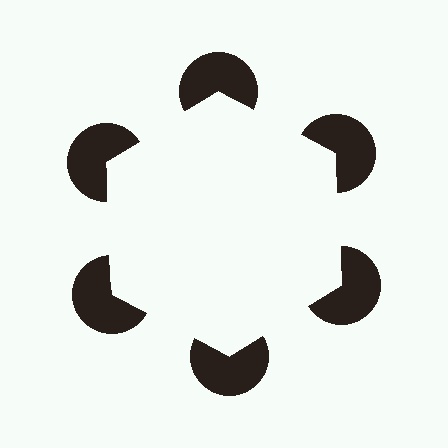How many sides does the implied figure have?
6 sides.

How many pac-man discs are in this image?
There are 6 — one at each vertex of the illusory hexagon.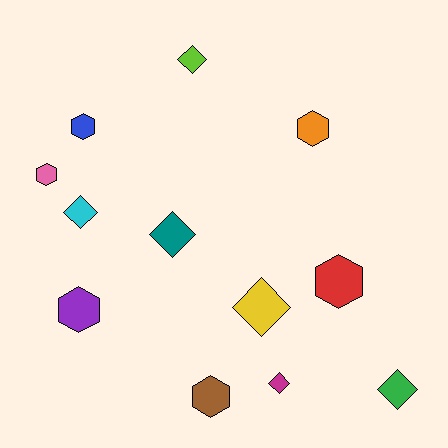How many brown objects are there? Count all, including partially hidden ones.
There is 1 brown object.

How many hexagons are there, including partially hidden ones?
There are 6 hexagons.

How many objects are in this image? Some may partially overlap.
There are 12 objects.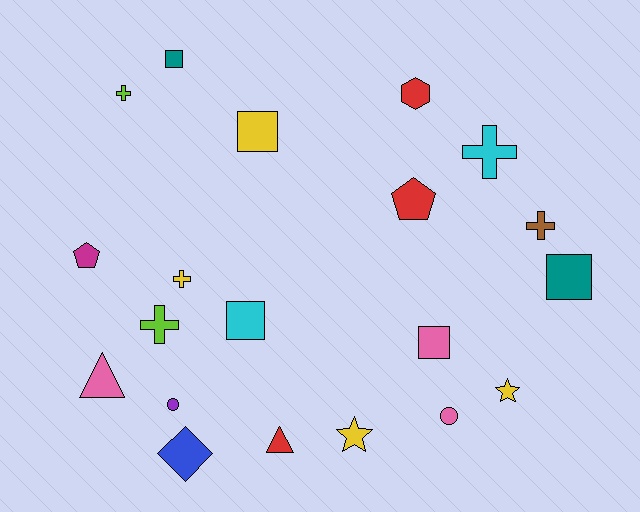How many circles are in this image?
There are 2 circles.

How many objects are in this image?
There are 20 objects.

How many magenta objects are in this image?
There is 1 magenta object.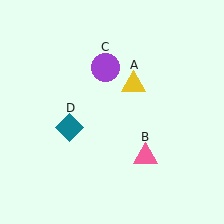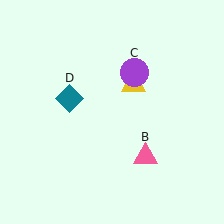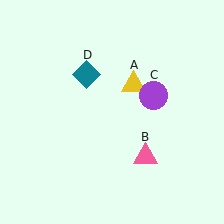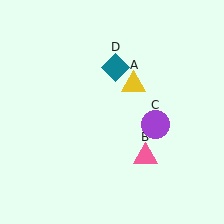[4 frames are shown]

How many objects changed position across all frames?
2 objects changed position: purple circle (object C), teal diamond (object D).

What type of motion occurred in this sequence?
The purple circle (object C), teal diamond (object D) rotated clockwise around the center of the scene.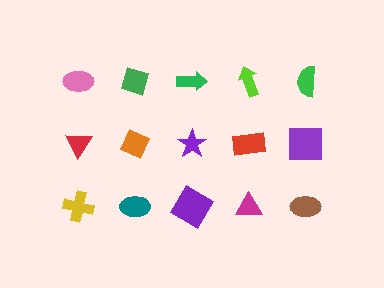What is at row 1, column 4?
A lime arrow.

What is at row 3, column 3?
A purple diamond.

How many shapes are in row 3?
5 shapes.